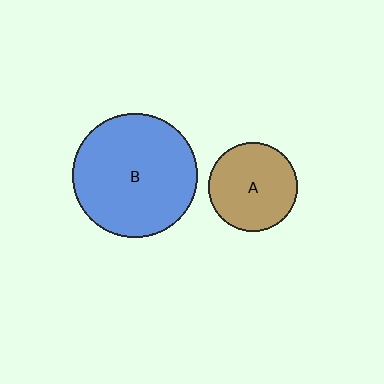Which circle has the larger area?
Circle B (blue).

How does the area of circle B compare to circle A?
Approximately 1.9 times.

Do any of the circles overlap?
No, none of the circles overlap.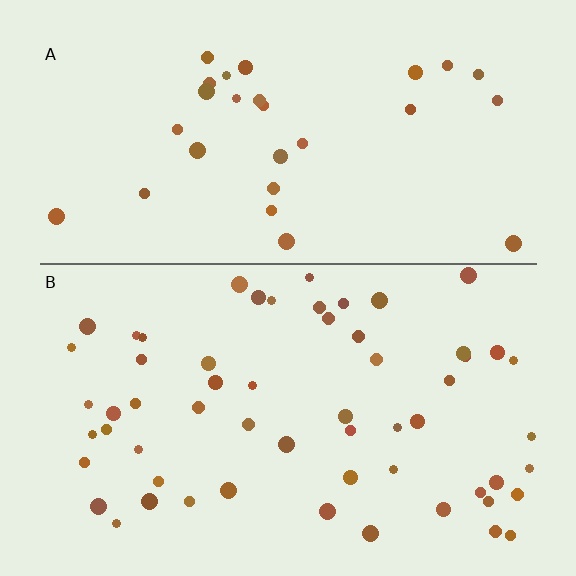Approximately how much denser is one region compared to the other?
Approximately 2.1× — region B over region A.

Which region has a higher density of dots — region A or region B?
B (the bottom).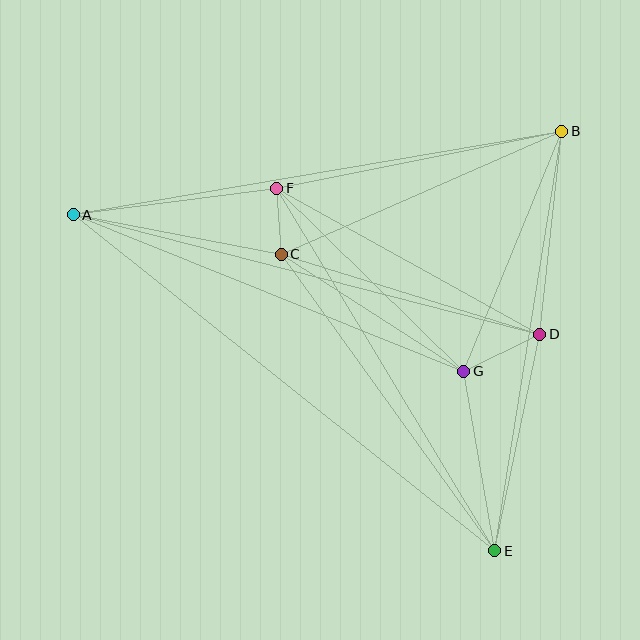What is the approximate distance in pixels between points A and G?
The distance between A and G is approximately 421 pixels.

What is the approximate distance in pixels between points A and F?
The distance between A and F is approximately 206 pixels.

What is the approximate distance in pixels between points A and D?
The distance between A and D is approximately 482 pixels.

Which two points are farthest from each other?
Points A and E are farthest from each other.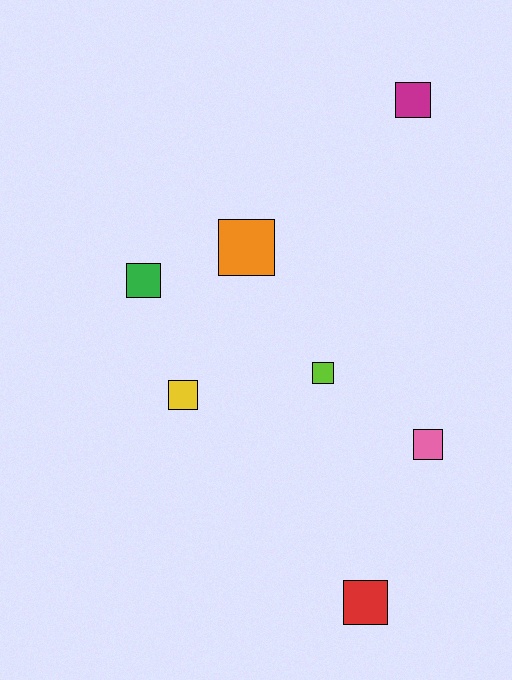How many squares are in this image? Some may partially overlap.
There are 7 squares.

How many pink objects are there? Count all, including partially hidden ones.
There is 1 pink object.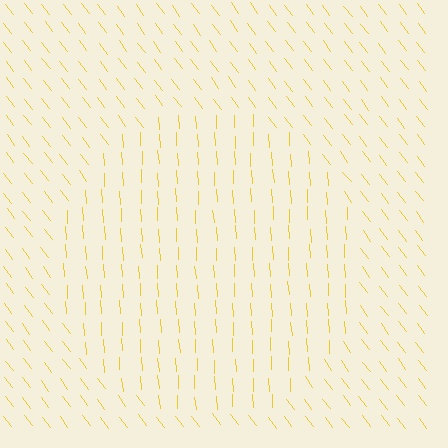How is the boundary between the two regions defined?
The boundary is defined purely by a change in line orientation (approximately 34 degrees difference). All lines are the same color and thickness.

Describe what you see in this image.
The image is filled with small yellow line segments. A circle region in the image has lines oriented differently from the surrounding lines, creating a visible texture boundary.